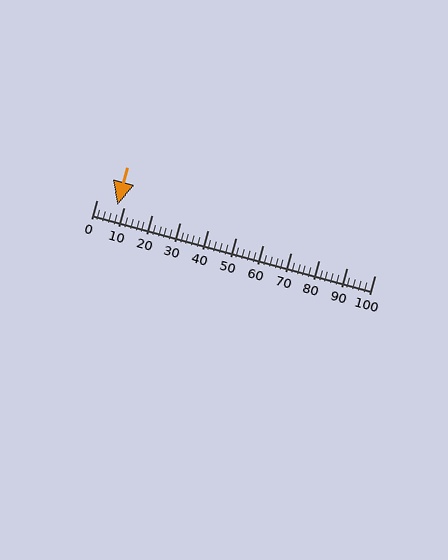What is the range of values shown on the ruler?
The ruler shows values from 0 to 100.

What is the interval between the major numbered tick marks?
The major tick marks are spaced 10 units apart.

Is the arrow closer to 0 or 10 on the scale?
The arrow is closer to 10.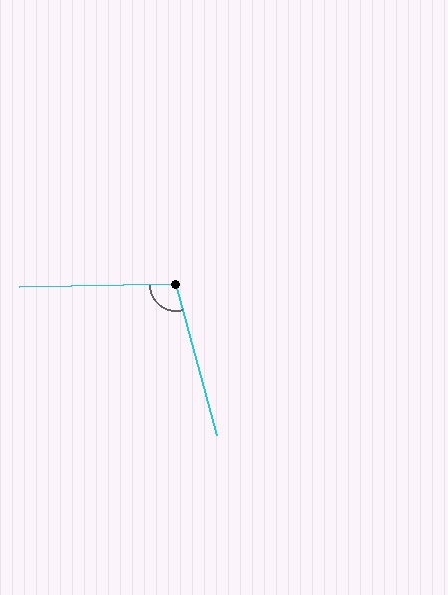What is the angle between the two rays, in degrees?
Approximately 105 degrees.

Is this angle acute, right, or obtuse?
It is obtuse.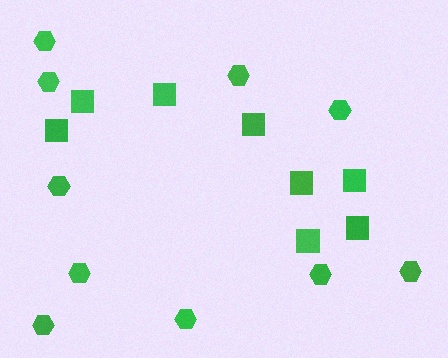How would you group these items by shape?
There are 2 groups: one group of squares (8) and one group of hexagons (10).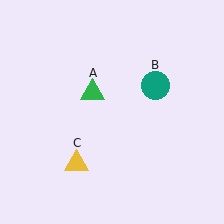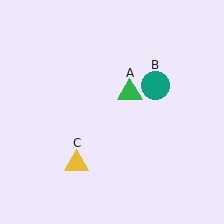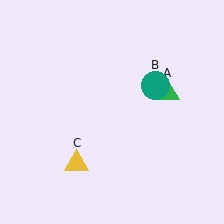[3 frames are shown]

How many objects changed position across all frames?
1 object changed position: green triangle (object A).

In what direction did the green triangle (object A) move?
The green triangle (object A) moved right.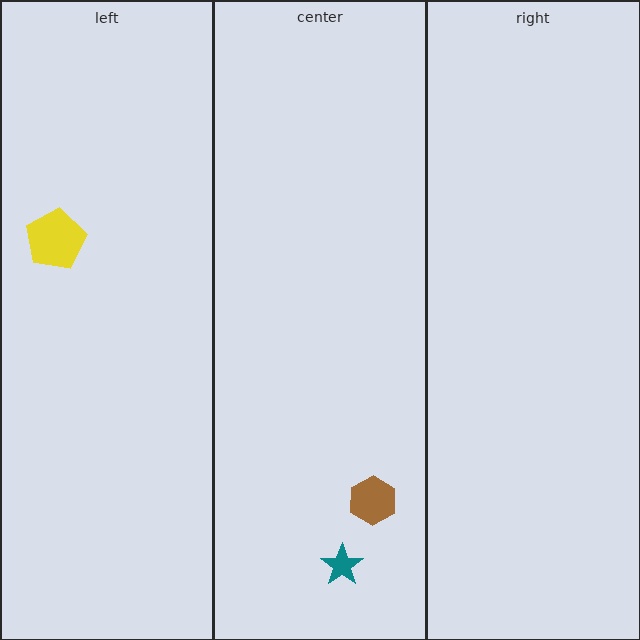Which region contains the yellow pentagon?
The left region.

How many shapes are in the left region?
1.